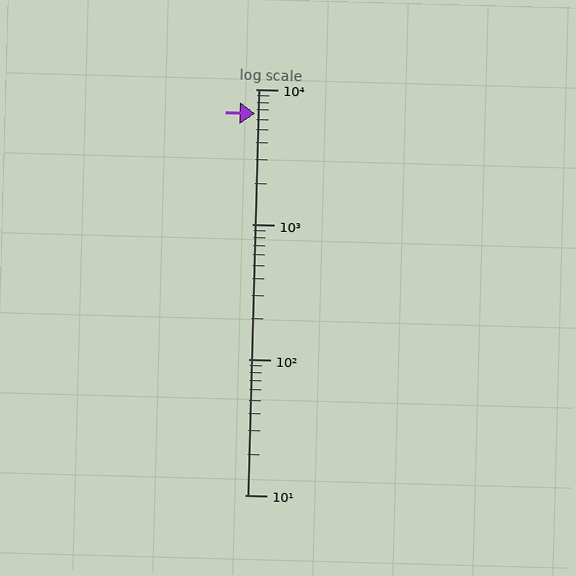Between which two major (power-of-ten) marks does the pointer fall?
The pointer is between 1000 and 10000.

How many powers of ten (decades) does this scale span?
The scale spans 3 decades, from 10 to 10000.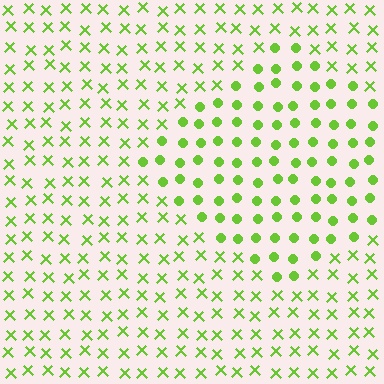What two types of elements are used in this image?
The image uses circles inside the diamond region and X marks outside it.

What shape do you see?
I see a diamond.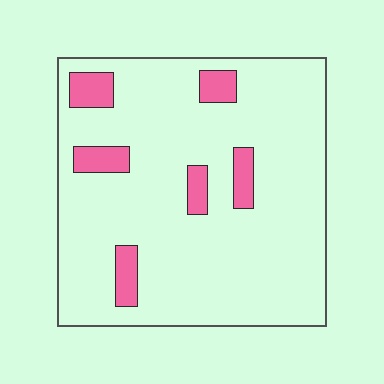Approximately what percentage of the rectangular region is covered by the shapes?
Approximately 10%.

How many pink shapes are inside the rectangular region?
6.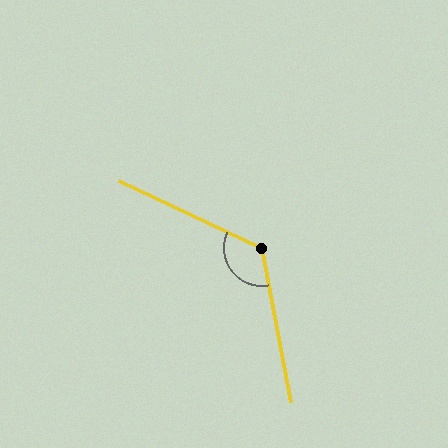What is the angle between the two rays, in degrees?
Approximately 126 degrees.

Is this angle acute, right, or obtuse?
It is obtuse.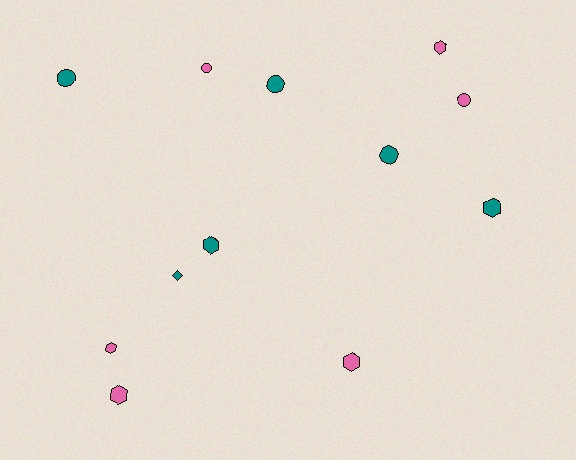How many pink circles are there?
There are 2 pink circles.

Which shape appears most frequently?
Hexagon, with 6 objects.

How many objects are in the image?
There are 12 objects.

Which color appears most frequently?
Pink, with 6 objects.